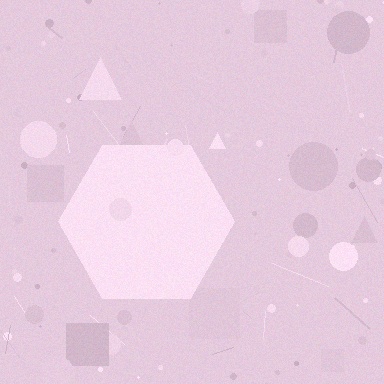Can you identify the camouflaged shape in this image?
The camouflaged shape is a hexagon.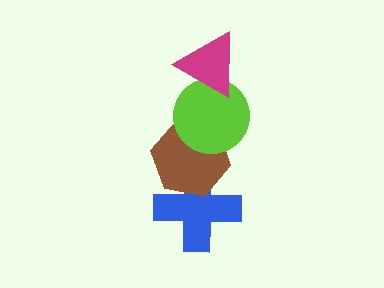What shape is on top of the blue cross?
The brown hexagon is on top of the blue cross.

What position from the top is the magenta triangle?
The magenta triangle is 1st from the top.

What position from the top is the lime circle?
The lime circle is 2nd from the top.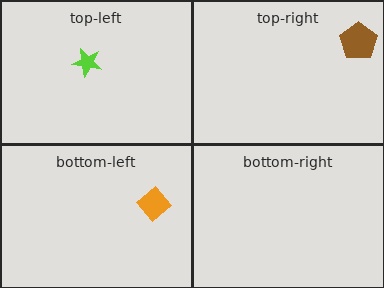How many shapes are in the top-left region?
1.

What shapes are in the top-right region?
The brown pentagon.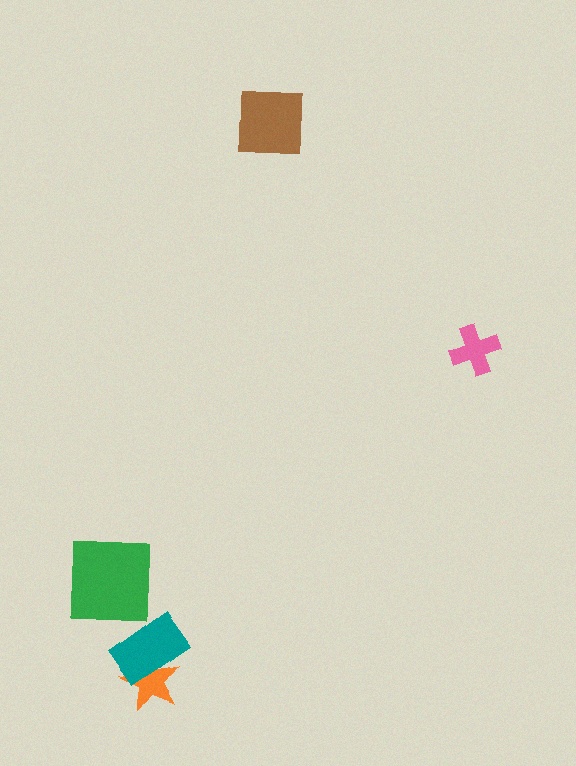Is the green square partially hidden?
No, no other shape covers it.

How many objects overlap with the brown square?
0 objects overlap with the brown square.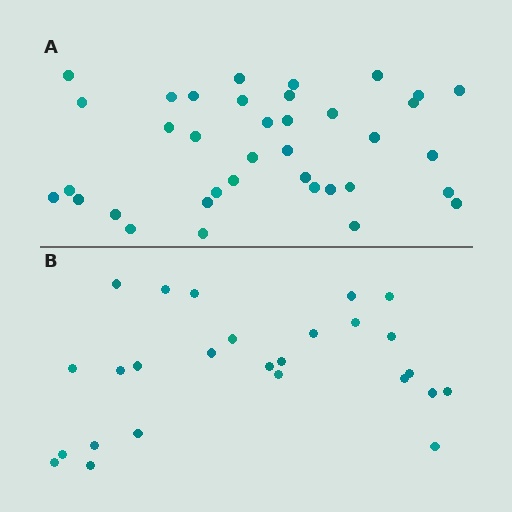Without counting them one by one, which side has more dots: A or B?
Region A (the top region) has more dots.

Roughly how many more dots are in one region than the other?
Region A has roughly 12 or so more dots than region B.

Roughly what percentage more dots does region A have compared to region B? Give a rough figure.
About 40% more.